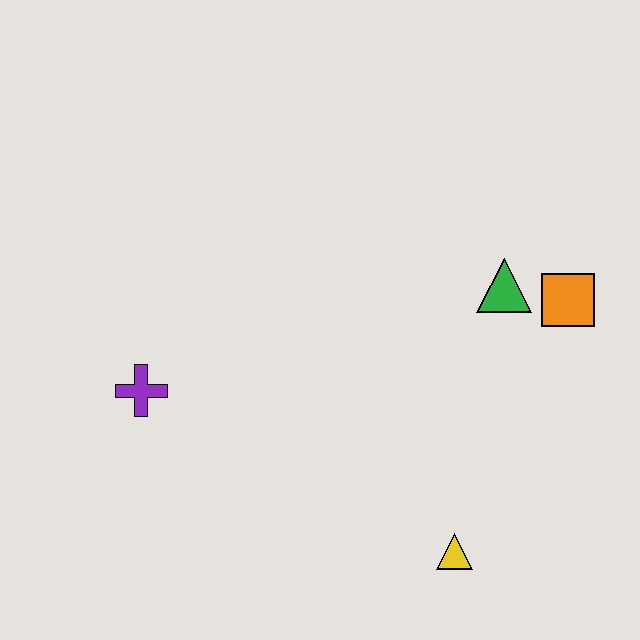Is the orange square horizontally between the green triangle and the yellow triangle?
No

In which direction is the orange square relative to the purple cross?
The orange square is to the right of the purple cross.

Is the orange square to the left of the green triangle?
No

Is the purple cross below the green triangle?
Yes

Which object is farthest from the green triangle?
The purple cross is farthest from the green triangle.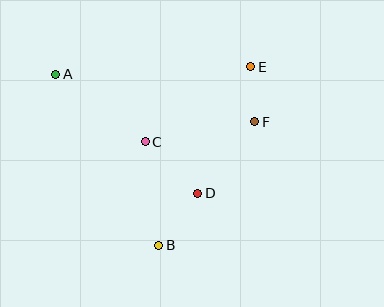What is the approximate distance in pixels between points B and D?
The distance between B and D is approximately 65 pixels.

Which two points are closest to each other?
Points E and F are closest to each other.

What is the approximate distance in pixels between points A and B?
The distance between A and B is approximately 200 pixels.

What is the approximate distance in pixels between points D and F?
The distance between D and F is approximately 91 pixels.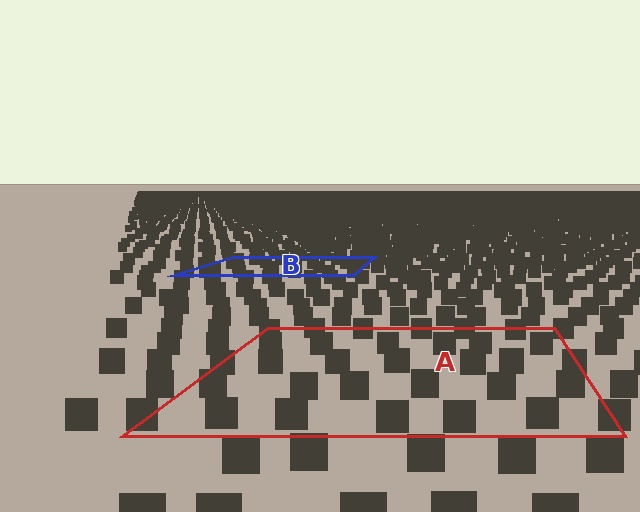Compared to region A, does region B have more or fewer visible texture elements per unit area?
Region B has more texture elements per unit area — they are packed more densely because it is farther away.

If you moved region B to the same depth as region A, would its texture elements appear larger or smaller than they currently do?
They would appear larger. At a closer depth, the same texture elements are projected at a bigger on-screen size.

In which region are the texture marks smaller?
The texture marks are smaller in region B, because it is farther away.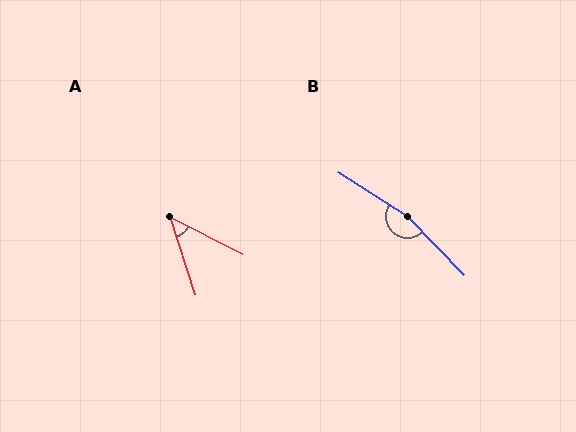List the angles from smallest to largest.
A (45°), B (166°).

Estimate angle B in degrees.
Approximately 166 degrees.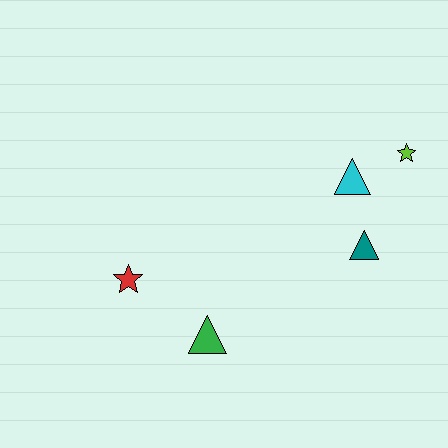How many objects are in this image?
There are 5 objects.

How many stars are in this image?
There are 2 stars.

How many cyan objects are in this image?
There is 1 cyan object.